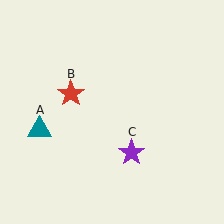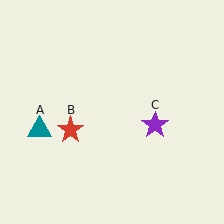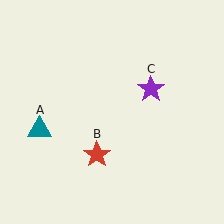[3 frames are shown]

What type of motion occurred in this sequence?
The red star (object B), purple star (object C) rotated counterclockwise around the center of the scene.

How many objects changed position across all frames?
2 objects changed position: red star (object B), purple star (object C).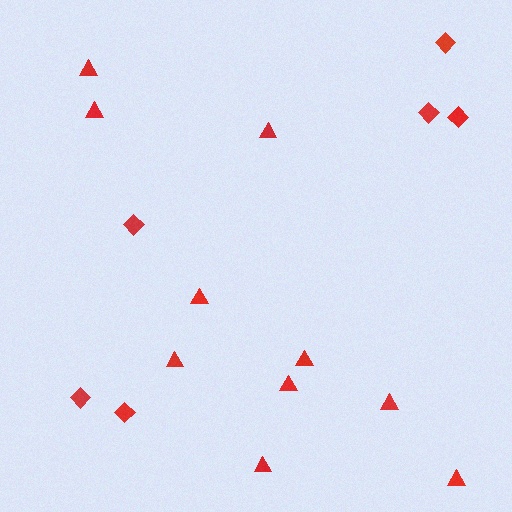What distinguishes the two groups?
There are 2 groups: one group of diamonds (6) and one group of triangles (10).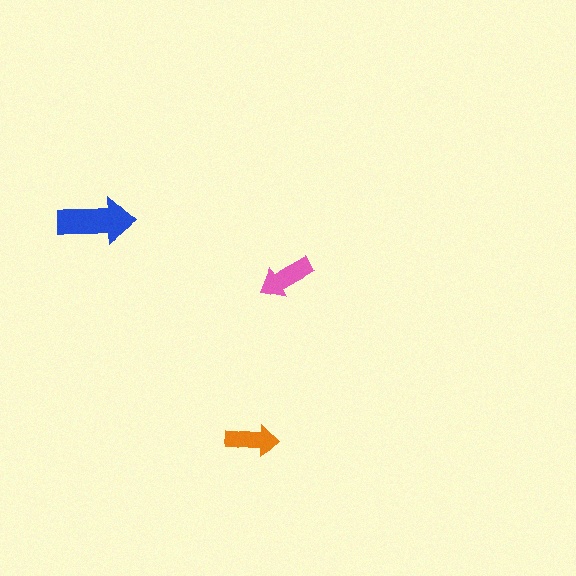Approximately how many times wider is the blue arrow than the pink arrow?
About 1.5 times wider.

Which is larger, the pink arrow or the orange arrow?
The pink one.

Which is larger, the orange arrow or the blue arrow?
The blue one.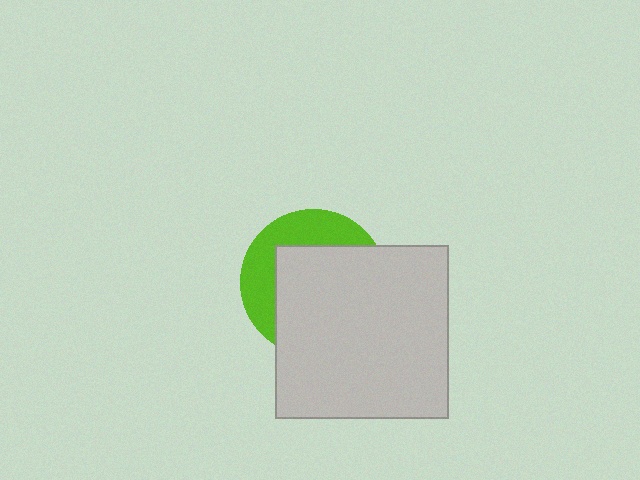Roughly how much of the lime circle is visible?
A small part of it is visible (roughly 36%).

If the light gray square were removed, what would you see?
You would see the complete lime circle.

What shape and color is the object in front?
The object in front is a light gray square.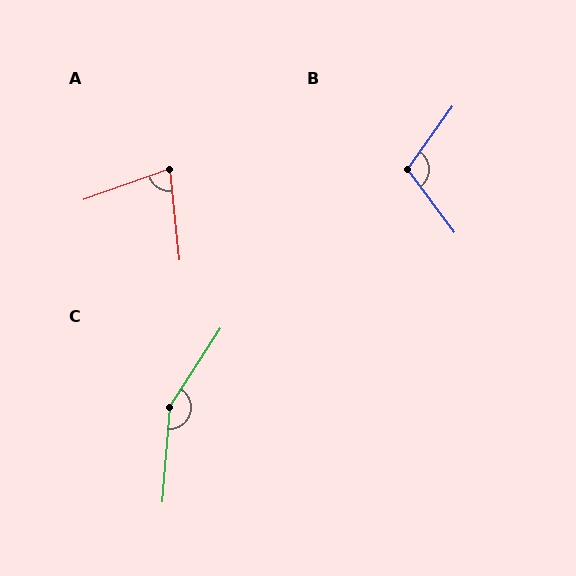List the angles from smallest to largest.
A (76°), B (108°), C (152°).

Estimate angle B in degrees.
Approximately 108 degrees.